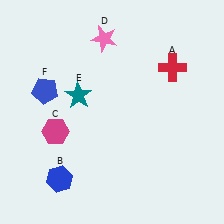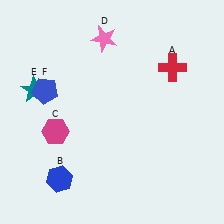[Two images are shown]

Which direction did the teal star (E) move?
The teal star (E) moved left.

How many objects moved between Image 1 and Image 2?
1 object moved between the two images.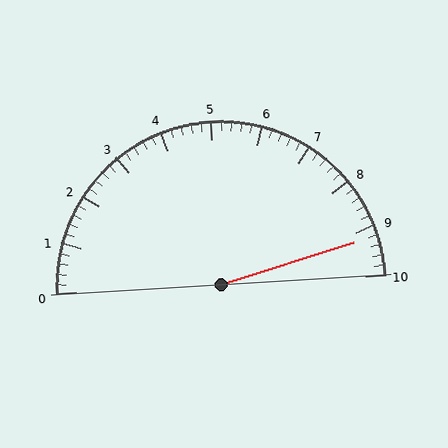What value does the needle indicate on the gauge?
The needle indicates approximately 9.2.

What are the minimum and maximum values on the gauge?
The gauge ranges from 0 to 10.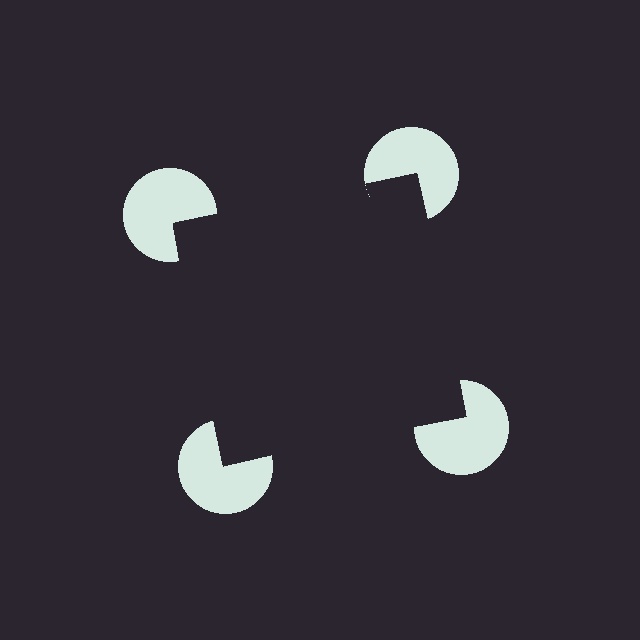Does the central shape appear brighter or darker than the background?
It typically appears slightly darker than the background, even though no actual brightness change is drawn.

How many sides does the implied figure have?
4 sides.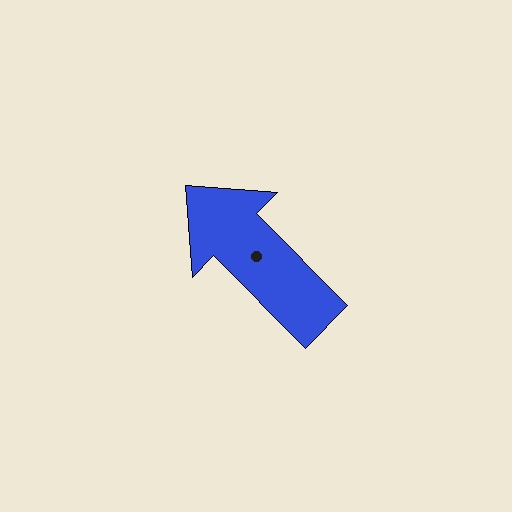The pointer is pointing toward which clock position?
Roughly 11 o'clock.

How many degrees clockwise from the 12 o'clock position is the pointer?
Approximately 315 degrees.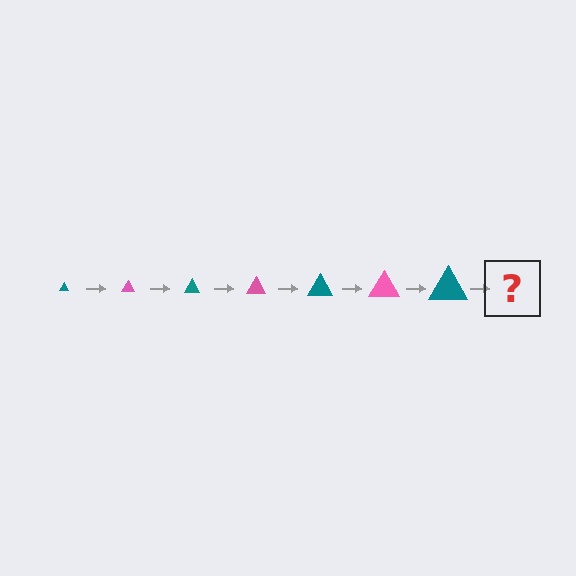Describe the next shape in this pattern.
It should be a pink triangle, larger than the previous one.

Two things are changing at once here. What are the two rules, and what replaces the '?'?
The two rules are that the triangle grows larger each step and the color cycles through teal and pink. The '?' should be a pink triangle, larger than the previous one.